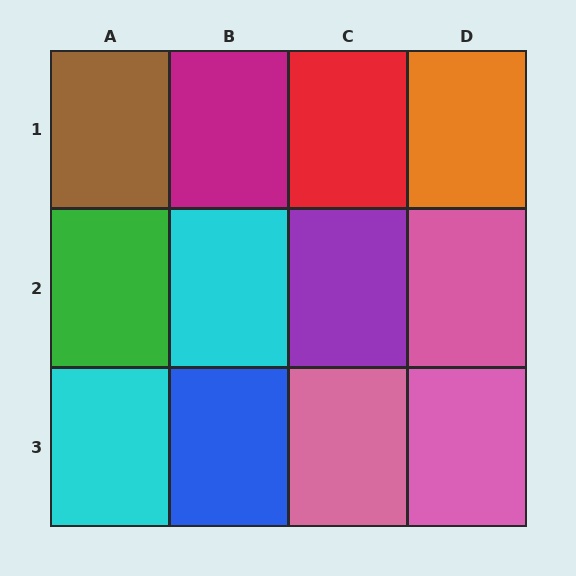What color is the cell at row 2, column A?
Green.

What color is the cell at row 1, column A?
Brown.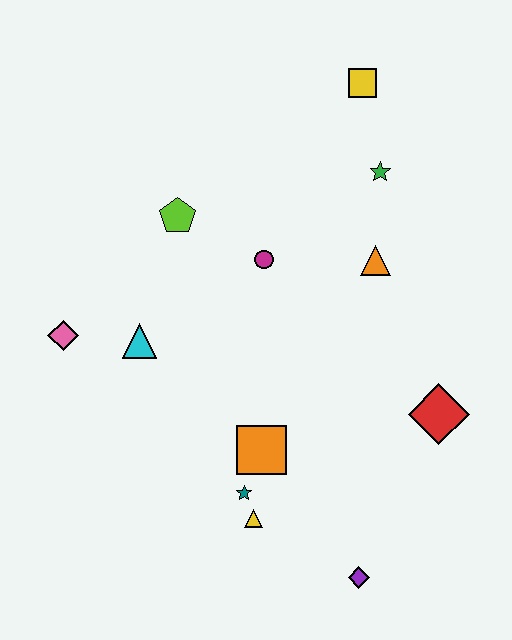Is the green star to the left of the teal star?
No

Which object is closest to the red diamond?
The orange triangle is closest to the red diamond.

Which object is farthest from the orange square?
The yellow square is farthest from the orange square.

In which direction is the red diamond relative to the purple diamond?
The red diamond is above the purple diamond.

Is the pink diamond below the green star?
Yes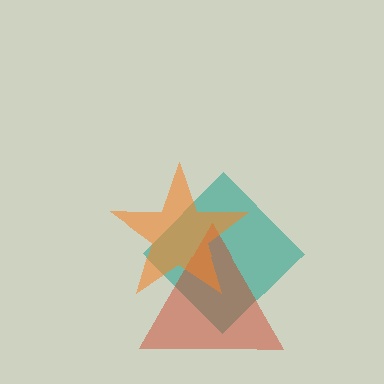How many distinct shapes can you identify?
There are 3 distinct shapes: a teal diamond, a red triangle, an orange star.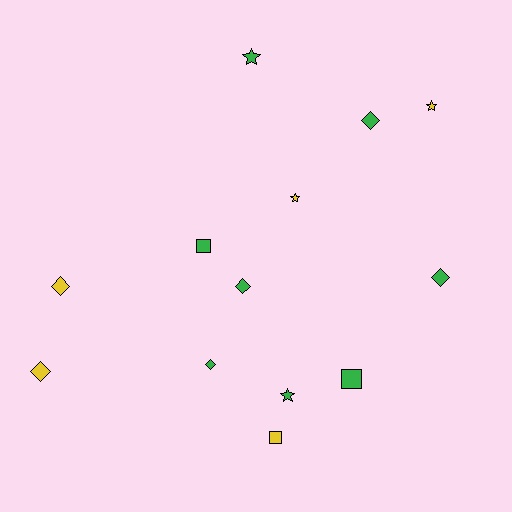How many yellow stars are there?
There are 2 yellow stars.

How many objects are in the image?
There are 13 objects.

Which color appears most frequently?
Green, with 8 objects.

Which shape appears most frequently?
Diamond, with 6 objects.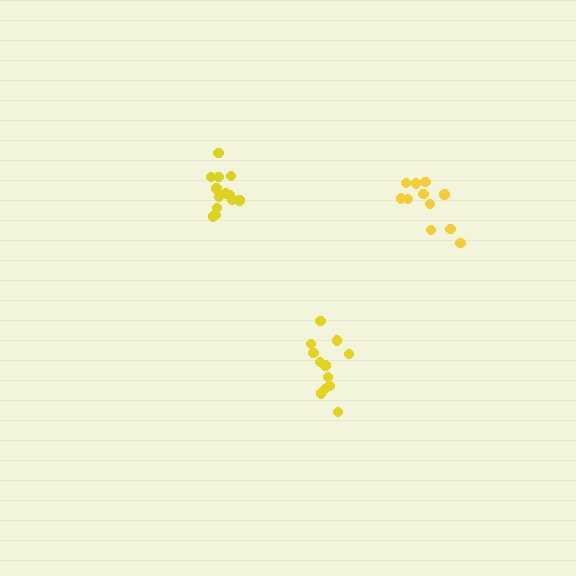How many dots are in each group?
Group 1: 11 dots, Group 2: 13 dots, Group 3: 12 dots (36 total).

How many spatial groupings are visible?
There are 3 spatial groupings.